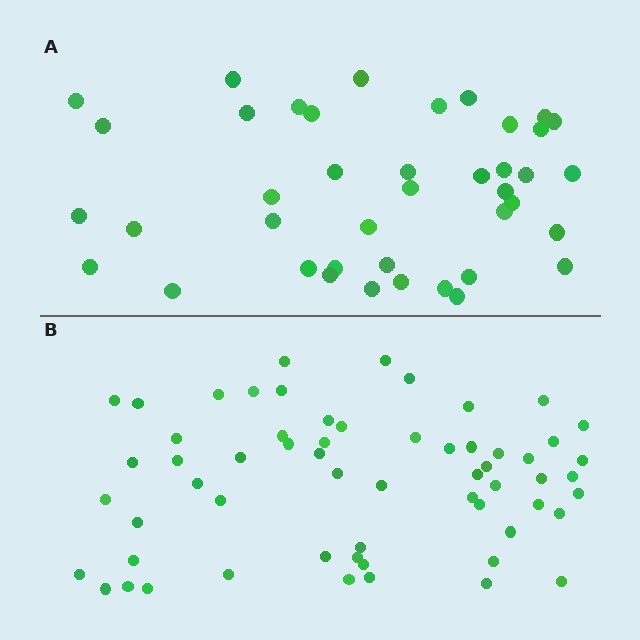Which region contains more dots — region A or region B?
Region B (the bottom region) has more dots.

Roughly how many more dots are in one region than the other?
Region B has approximately 20 more dots than region A.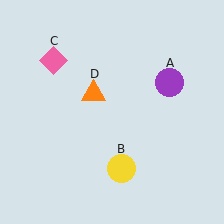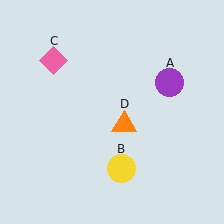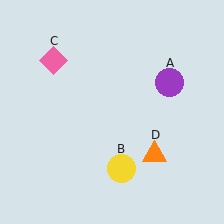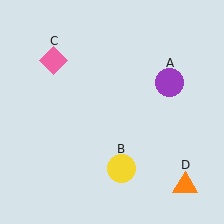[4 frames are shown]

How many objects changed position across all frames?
1 object changed position: orange triangle (object D).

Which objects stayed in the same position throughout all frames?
Purple circle (object A) and yellow circle (object B) and pink diamond (object C) remained stationary.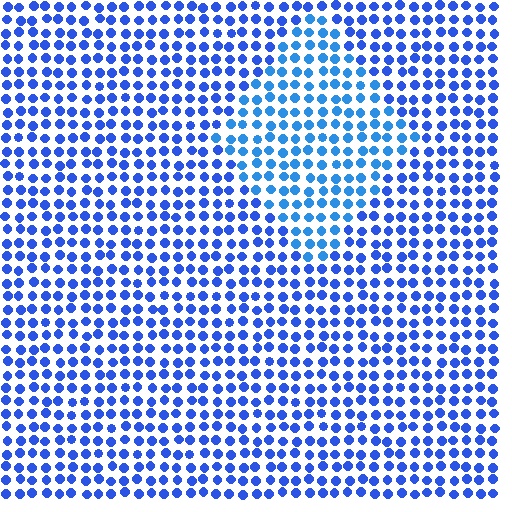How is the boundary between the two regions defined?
The boundary is defined purely by a slight shift in hue (about 20 degrees). Spacing, size, and orientation are identical on both sides.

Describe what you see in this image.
The image is filled with small blue elements in a uniform arrangement. A diamond-shaped region is visible where the elements are tinted to a slightly different hue, forming a subtle color boundary.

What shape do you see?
I see a diamond.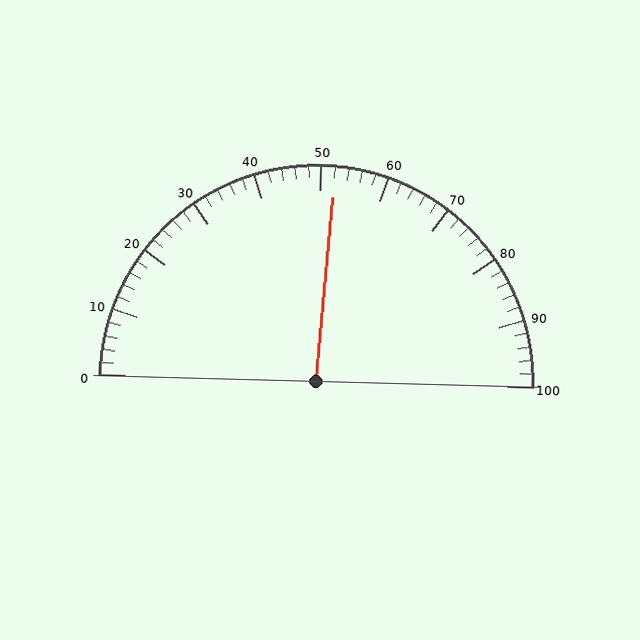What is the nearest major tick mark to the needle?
The nearest major tick mark is 50.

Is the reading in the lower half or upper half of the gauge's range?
The reading is in the upper half of the range (0 to 100).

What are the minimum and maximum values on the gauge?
The gauge ranges from 0 to 100.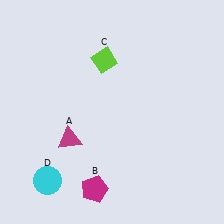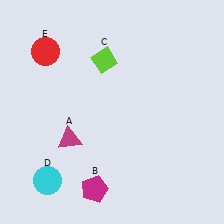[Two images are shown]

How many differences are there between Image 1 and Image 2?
There is 1 difference between the two images.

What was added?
A red circle (E) was added in Image 2.